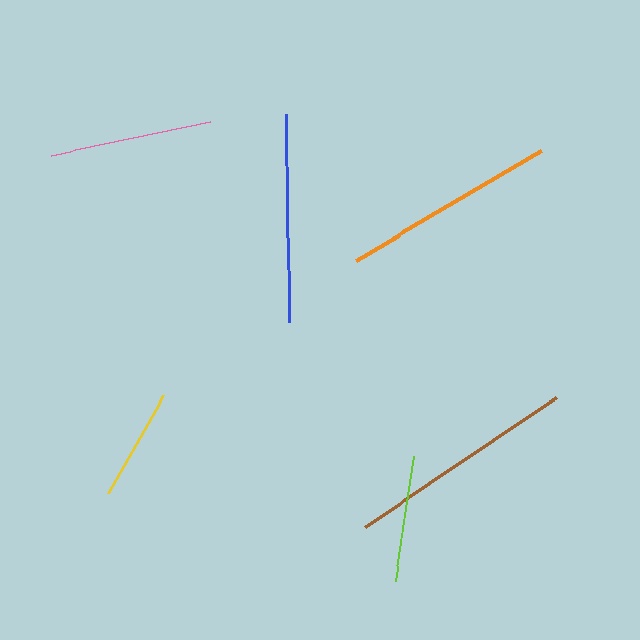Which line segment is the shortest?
The yellow line is the shortest at approximately 113 pixels.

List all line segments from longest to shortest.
From longest to shortest: brown, orange, blue, pink, lime, yellow.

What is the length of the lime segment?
The lime segment is approximately 125 pixels long.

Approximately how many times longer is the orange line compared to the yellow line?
The orange line is approximately 1.9 times the length of the yellow line.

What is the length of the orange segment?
The orange segment is approximately 215 pixels long.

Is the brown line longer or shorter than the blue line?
The brown line is longer than the blue line.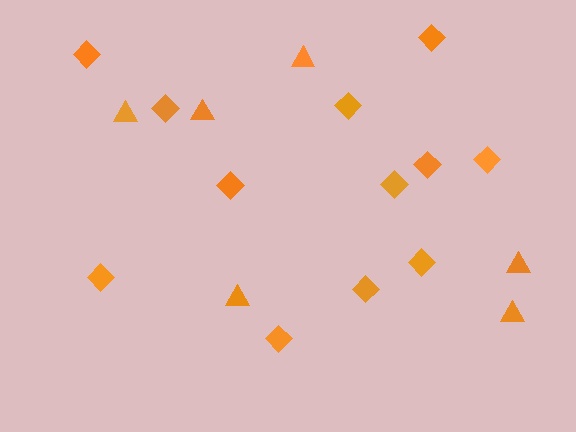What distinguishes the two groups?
There are 2 groups: one group of triangles (6) and one group of diamonds (12).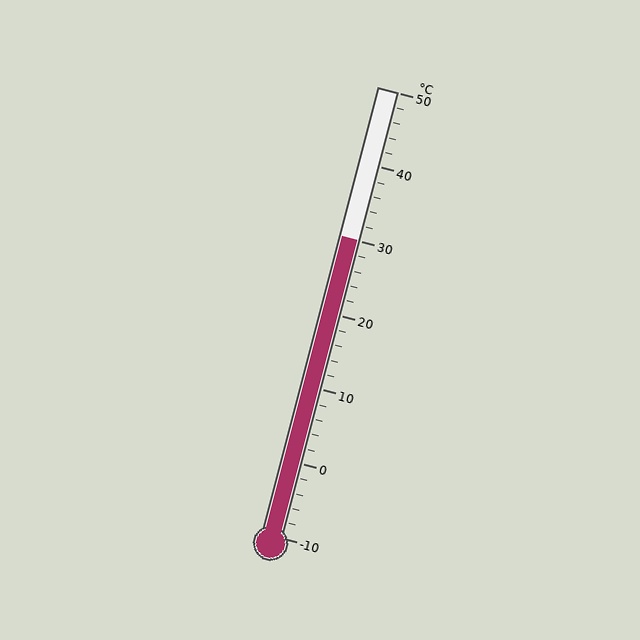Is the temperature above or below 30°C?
The temperature is at 30°C.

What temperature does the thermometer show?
The thermometer shows approximately 30°C.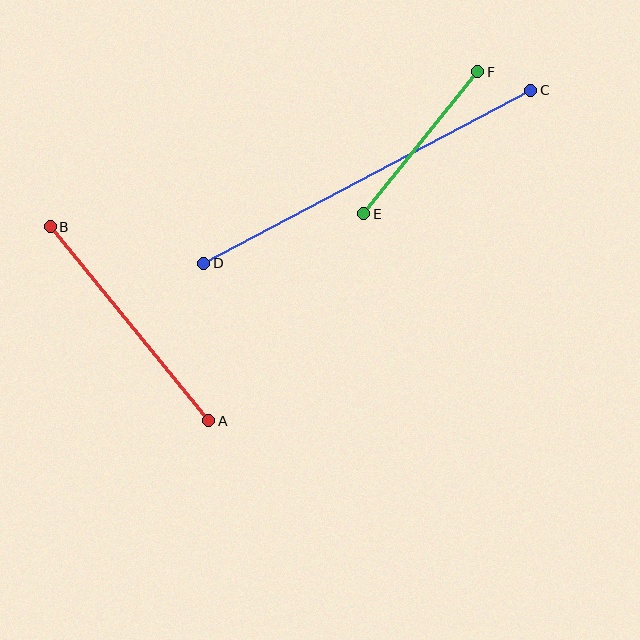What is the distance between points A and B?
The distance is approximately 250 pixels.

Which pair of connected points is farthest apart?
Points C and D are farthest apart.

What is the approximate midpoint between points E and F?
The midpoint is at approximately (421, 143) pixels.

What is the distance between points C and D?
The distance is approximately 370 pixels.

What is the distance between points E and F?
The distance is approximately 182 pixels.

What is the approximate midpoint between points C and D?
The midpoint is at approximately (367, 177) pixels.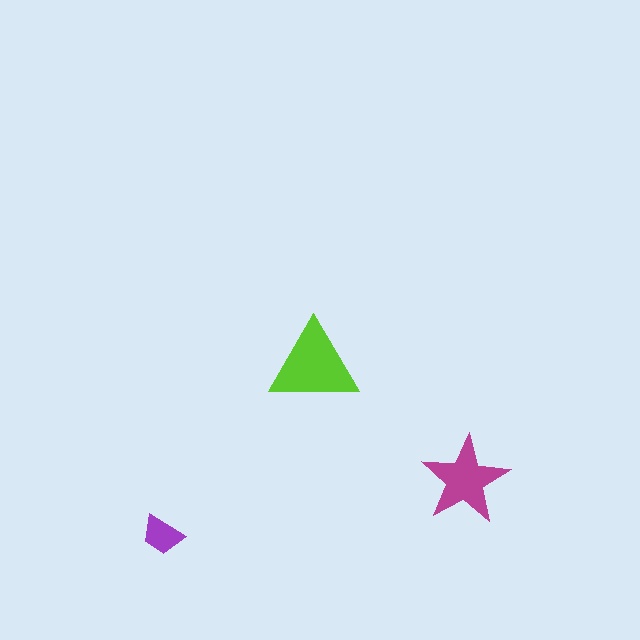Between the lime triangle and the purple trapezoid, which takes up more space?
The lime triangle.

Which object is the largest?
The lime triangle.